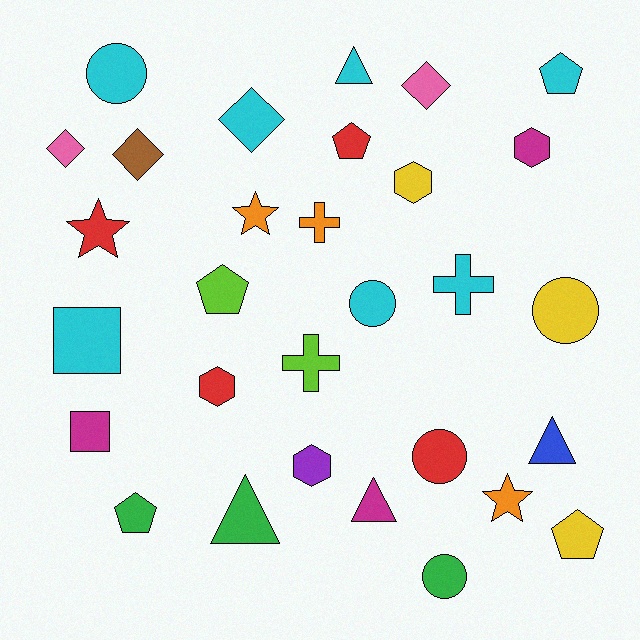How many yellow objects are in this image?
There are 3 yellow objects.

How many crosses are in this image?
There are 3 crosses.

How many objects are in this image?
There are 30 objects.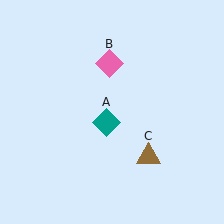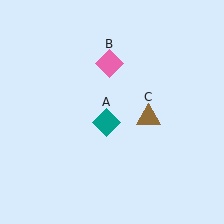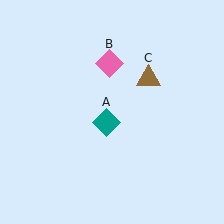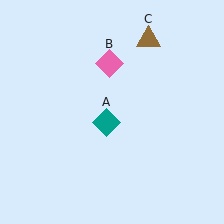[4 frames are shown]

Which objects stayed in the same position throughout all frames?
Teal diamond (object A) and pink diamond (object B) remained stationary.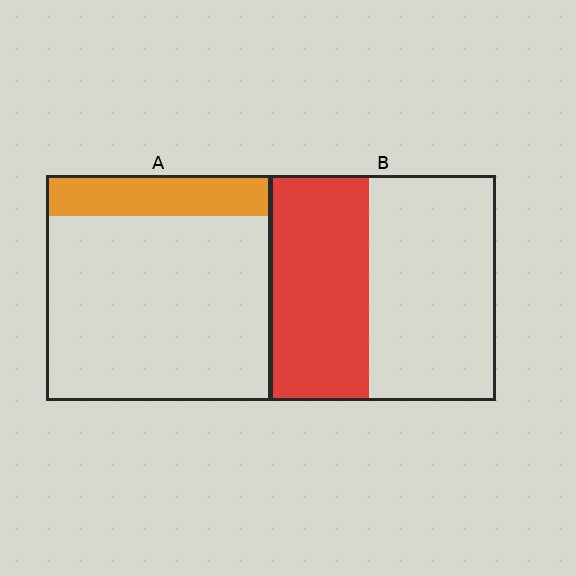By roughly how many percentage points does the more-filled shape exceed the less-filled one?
By roughly 25 percentage points (B over A).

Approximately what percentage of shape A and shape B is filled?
A is approximately 20% and B is approximately 45%.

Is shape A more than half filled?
No.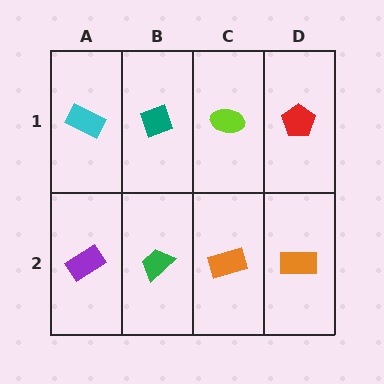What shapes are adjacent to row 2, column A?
A cyan rectangle (row 1, column A), a green trapezoid (row 2, column B).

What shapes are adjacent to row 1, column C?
An orange rectangle (row 2, column C), a teal diamond (row 1, column B), a red pentagon (row 1, column D).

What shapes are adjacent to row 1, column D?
An orange rectangle (row 2, column D), a lime ellipse (row 1, column C).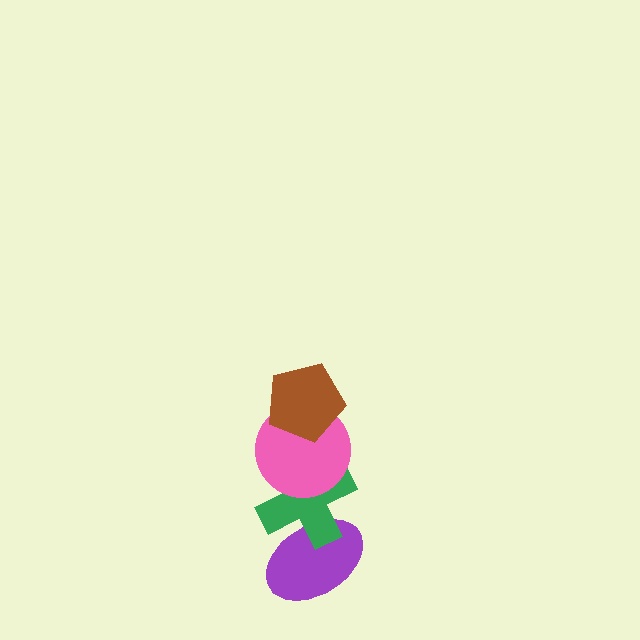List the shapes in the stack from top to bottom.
From top to bottom: the brown pentagon, the pink circle, the green cross, the purple ellipse.